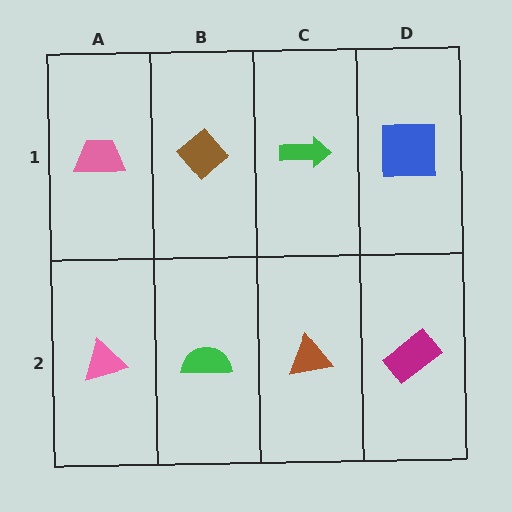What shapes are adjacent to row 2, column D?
A blue square (row 1, column D), a brown triangle (row 2, column C).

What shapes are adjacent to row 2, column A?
A pink trapezoid (row 1, column A), a green semicircle (row 2, column B).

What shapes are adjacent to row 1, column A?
A pink triangle (row 2, column A), a brown diamond (row 1, column B).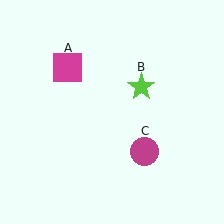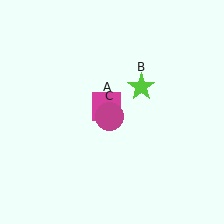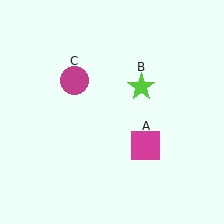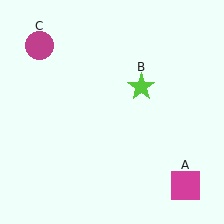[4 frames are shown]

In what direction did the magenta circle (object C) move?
The magenta circle (object C) moved up and to the left.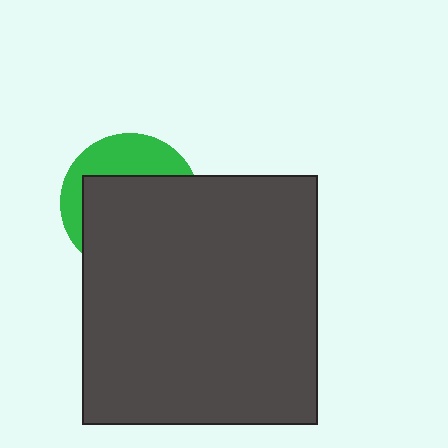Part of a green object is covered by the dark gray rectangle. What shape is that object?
It is a circle.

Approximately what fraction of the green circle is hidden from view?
Roughly 66% of the green circle is hidden behind the dark gray rectangle.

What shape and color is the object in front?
The object in front is a dark gray rectangle.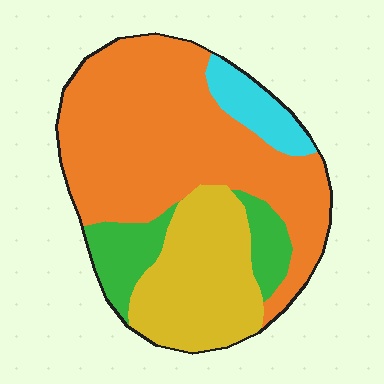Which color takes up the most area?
Orange, at roughly 55%.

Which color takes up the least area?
Cyan, at roughly 10%.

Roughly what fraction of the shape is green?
Green covers roughly 15% of the shape.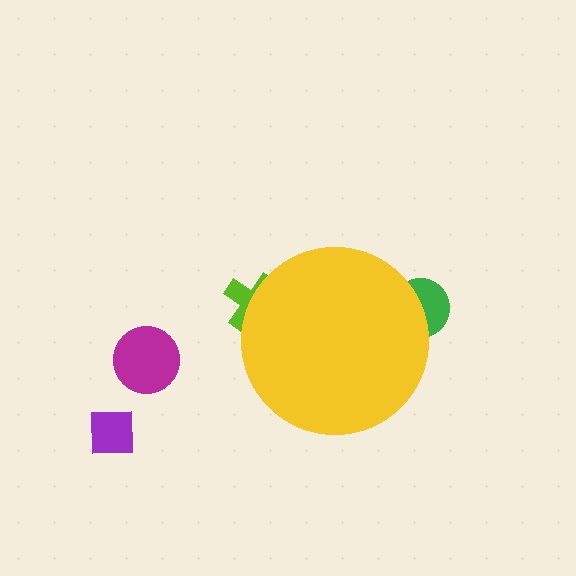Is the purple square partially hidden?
No, the purple square is fully visible.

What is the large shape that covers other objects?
A yellow circle.